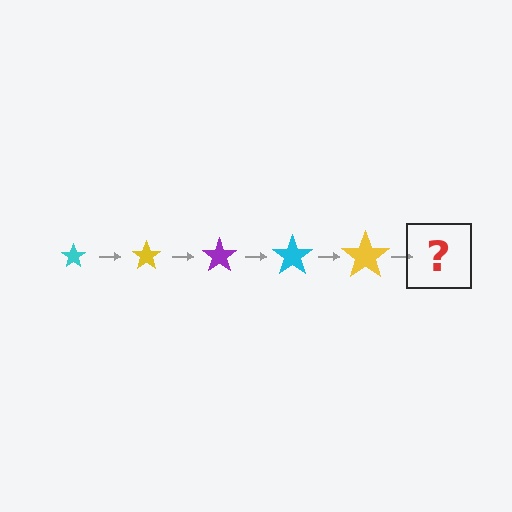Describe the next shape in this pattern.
It should be a purple star, larger than the previous one.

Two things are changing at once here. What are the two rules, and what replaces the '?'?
The two rules are that the star grows larger each step and the color cycles through cyan, yellow, and purple. The '?' should be a purple star, larger than the previous one.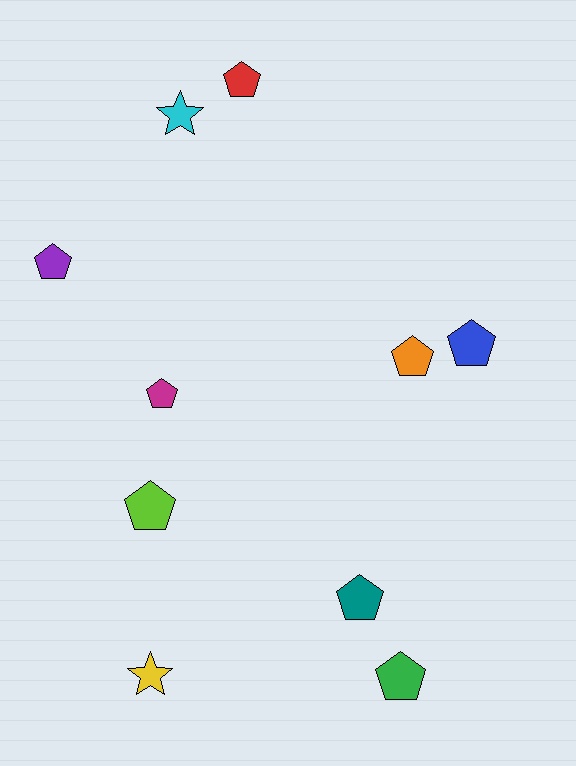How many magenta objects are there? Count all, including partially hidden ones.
There is 1 magenta object.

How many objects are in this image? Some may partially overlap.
There are 10 objects.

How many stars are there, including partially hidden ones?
There are 2 stars.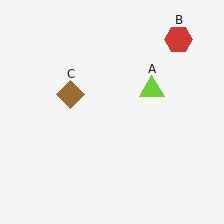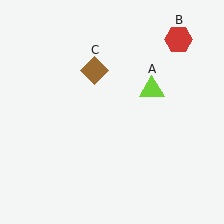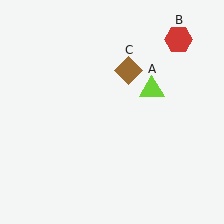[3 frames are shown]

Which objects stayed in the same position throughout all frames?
Lime triangle (object A) and red hexagon (object B) remained stationary.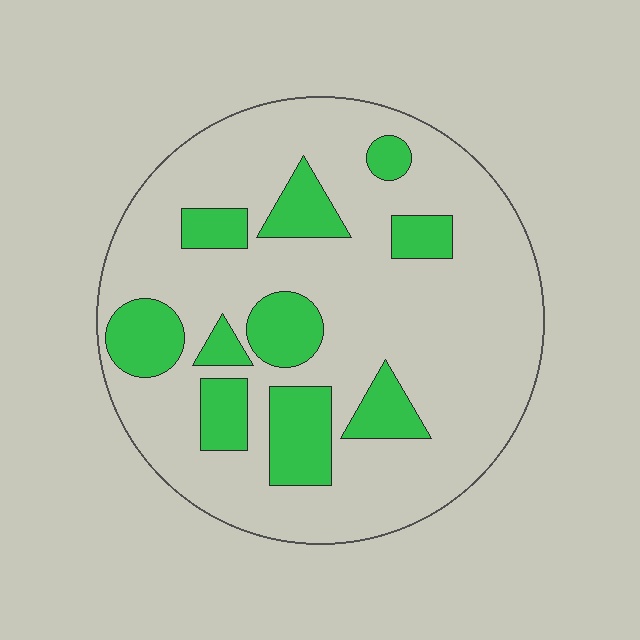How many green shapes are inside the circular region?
10.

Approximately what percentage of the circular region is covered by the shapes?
Approximately 25%.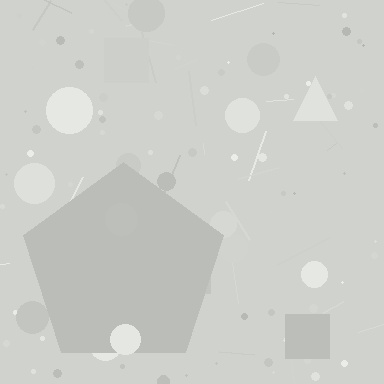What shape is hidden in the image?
A pentagon is hidden in the image.